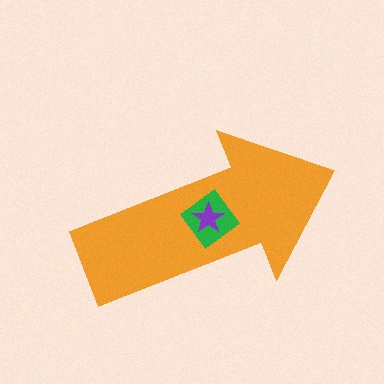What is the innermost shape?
The purple star.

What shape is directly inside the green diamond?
The purple star.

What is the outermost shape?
The orange arrow.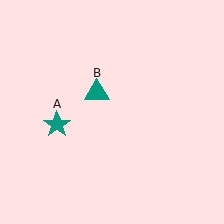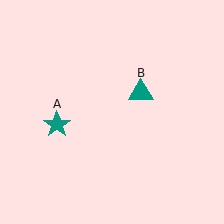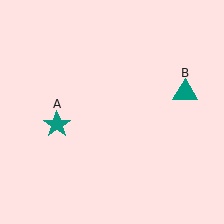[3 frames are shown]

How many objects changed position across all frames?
1 object changed position: teal triangle (object B).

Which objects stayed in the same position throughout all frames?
Teal star (object A) remained stationary.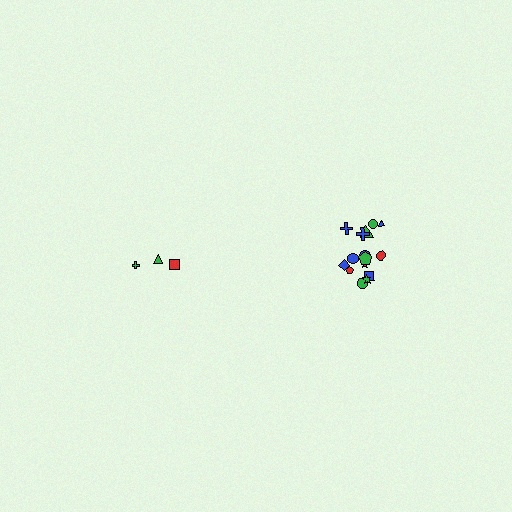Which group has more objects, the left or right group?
The right group.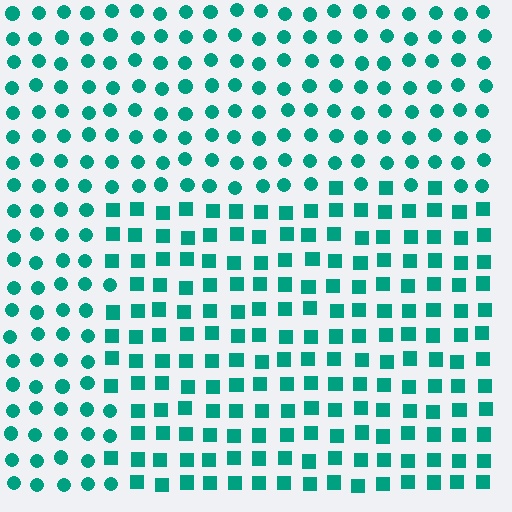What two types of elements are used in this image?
The image uses squares inside the rectangle region and circles outside it.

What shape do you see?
I see a rectangle.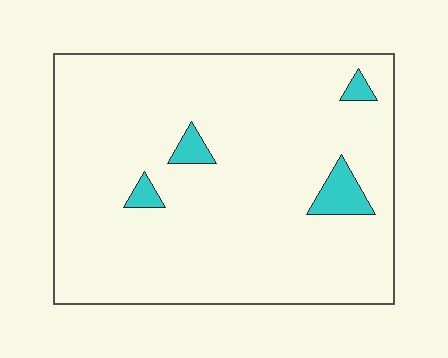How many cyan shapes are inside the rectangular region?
4.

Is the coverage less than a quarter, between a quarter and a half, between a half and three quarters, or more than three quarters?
Less than a quarter.